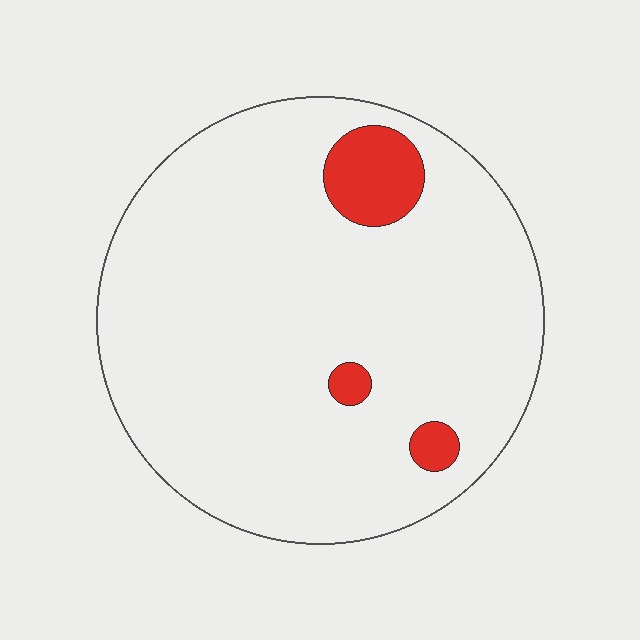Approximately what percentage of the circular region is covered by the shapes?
Approximately 5%.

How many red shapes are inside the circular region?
3.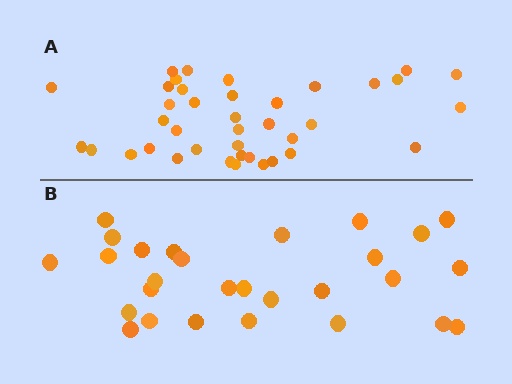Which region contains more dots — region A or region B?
Region A (the top region) has more dots.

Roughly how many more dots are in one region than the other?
Region A has roughly 12 or so more dots than region B.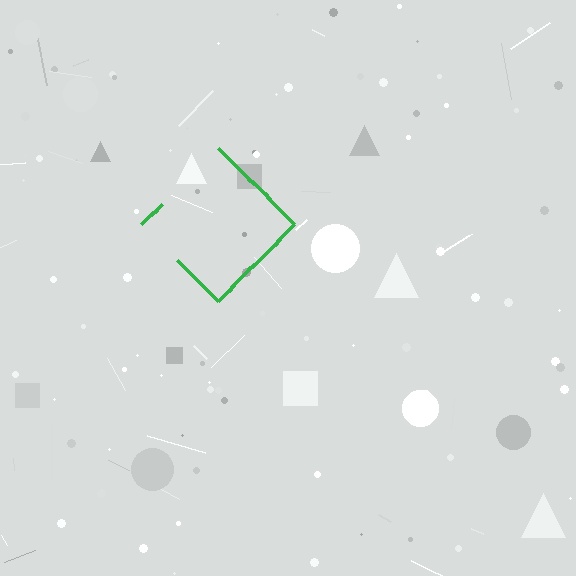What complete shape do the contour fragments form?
The contour fragments form a diamond.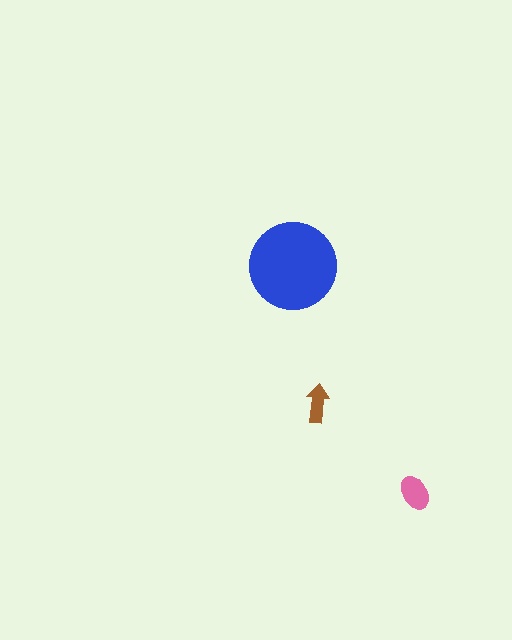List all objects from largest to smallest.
The blue circle, the pink ellipse, the brown arrow.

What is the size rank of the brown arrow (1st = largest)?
3rd.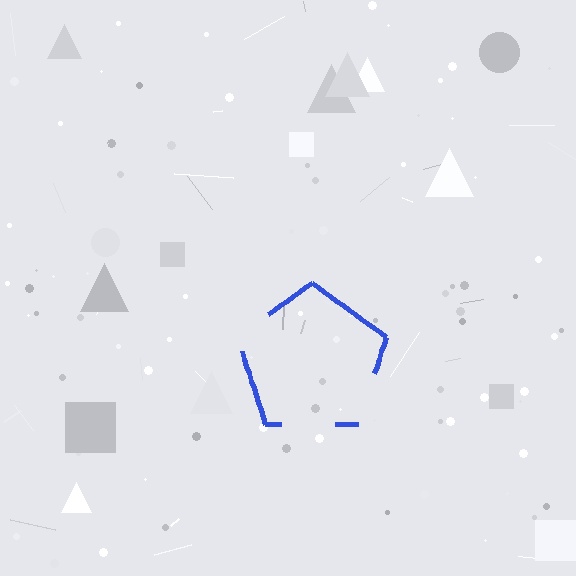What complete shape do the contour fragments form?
The contour fragments form a pentagon.